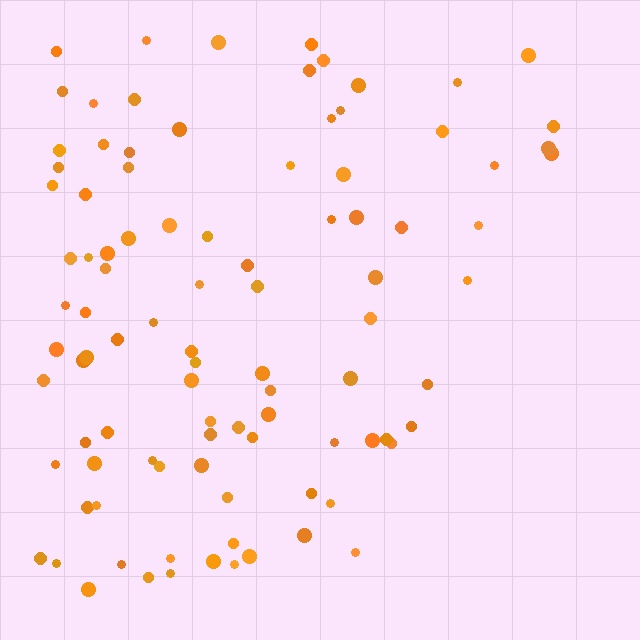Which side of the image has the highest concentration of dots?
The left.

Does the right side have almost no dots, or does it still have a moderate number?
Still a moderate number, just noticeably fewer than the left.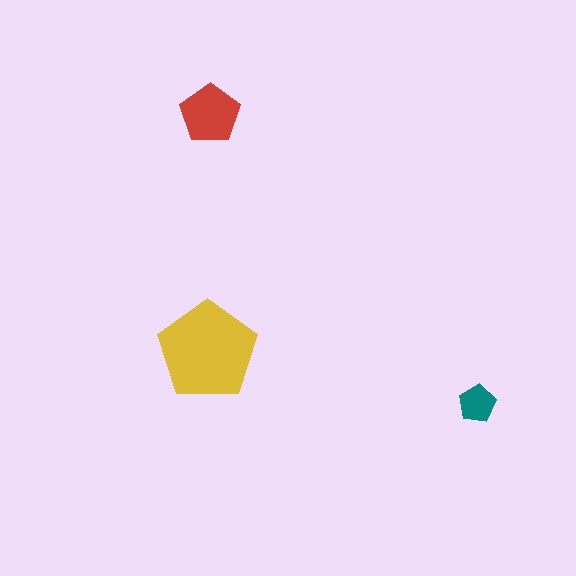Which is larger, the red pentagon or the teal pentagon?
The red one.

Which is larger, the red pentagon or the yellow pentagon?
The yellow one.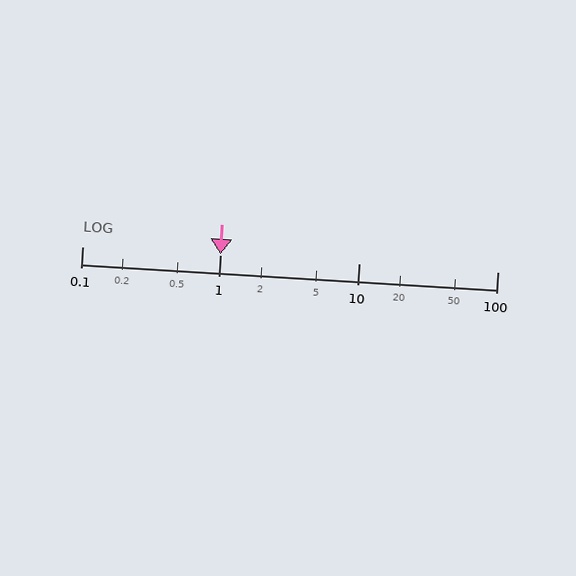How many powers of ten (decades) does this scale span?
The scale spans 3 decades, from 0.1 to 100.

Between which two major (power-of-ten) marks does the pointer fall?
The pointer is between 1 and 10.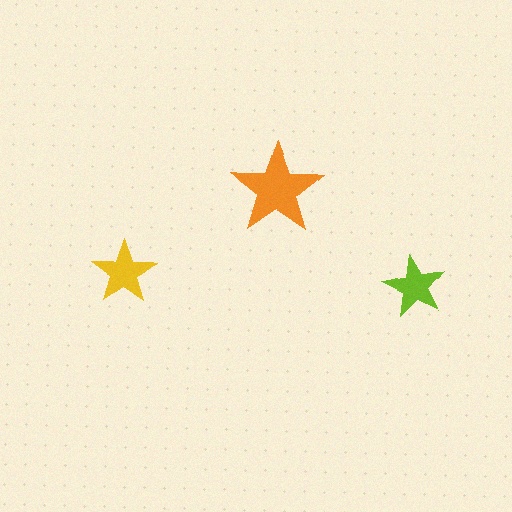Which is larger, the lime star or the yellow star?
The yellow one.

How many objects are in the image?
There are 3 objects in the image.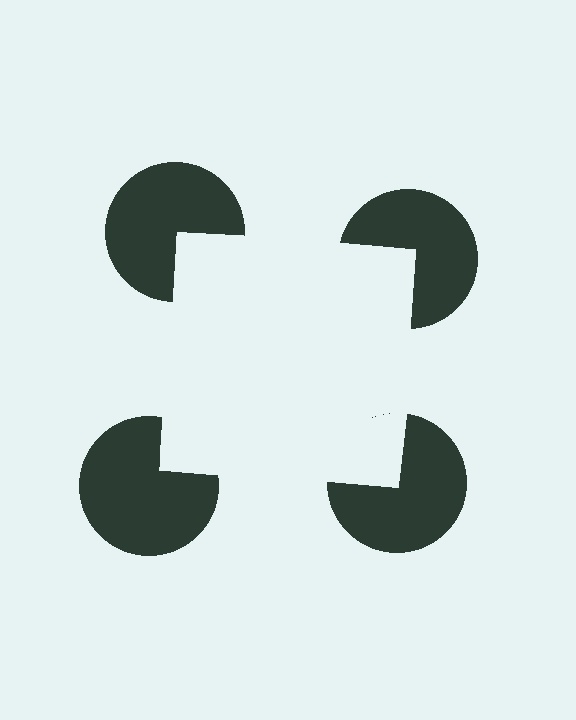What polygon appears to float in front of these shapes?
An illusory square — its edges are inferred from the aligned wedge cuts in the pac-man discs, not physically drawn.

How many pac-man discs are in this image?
There are 4 — one at each vertex of the illusory square.